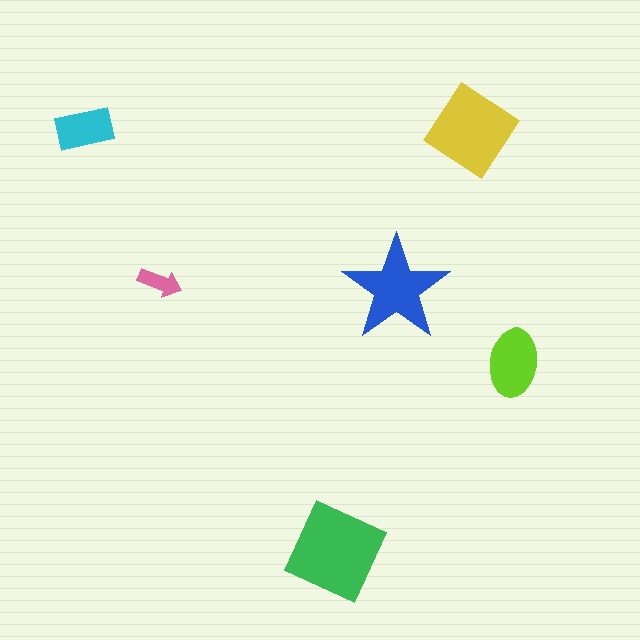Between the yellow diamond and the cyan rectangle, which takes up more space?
The yellow diamond.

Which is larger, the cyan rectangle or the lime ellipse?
The lime ellipse.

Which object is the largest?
The green square.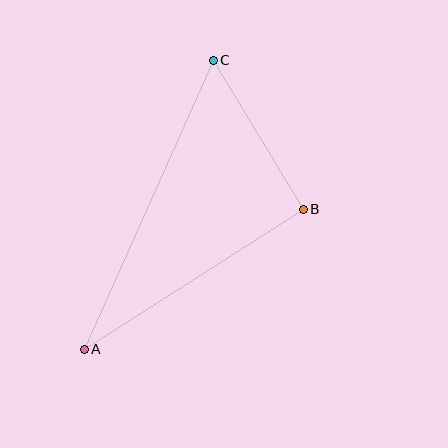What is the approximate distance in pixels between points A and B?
The distance between A and B is approximately 260 pixels.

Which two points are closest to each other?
Points B and C are closest to each other.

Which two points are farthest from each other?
Points A and C are farthest from each other.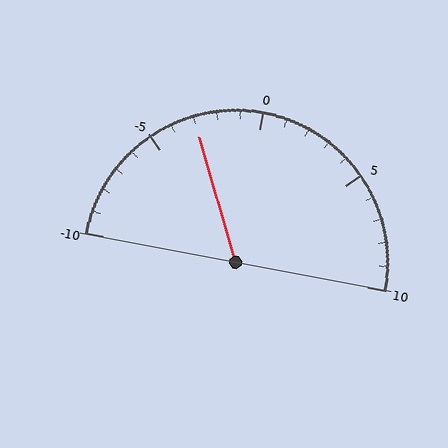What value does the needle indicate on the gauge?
The needle indicates approximately -3.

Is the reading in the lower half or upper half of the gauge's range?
The reading is in the lower half of the range (-10 to 10).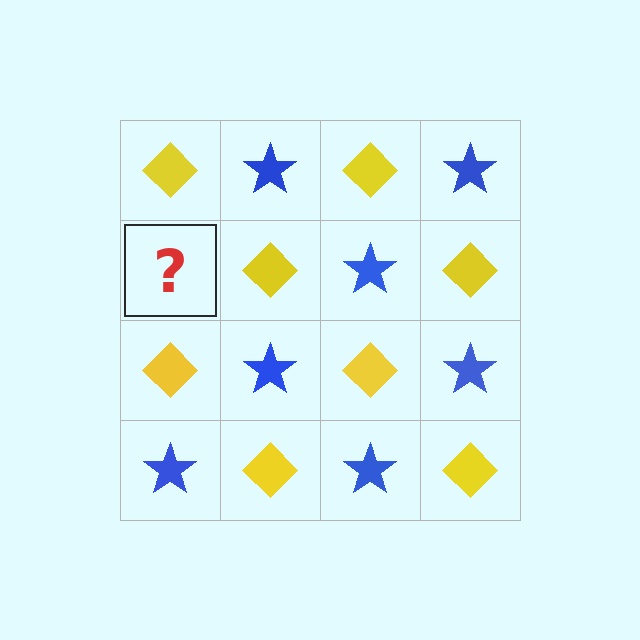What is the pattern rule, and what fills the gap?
The rule is that it alternates yellow diamond and blue star in a checkerboard pattern. The gap should be filled with a blue star.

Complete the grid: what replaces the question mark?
The question mark should be replaced with a blue star.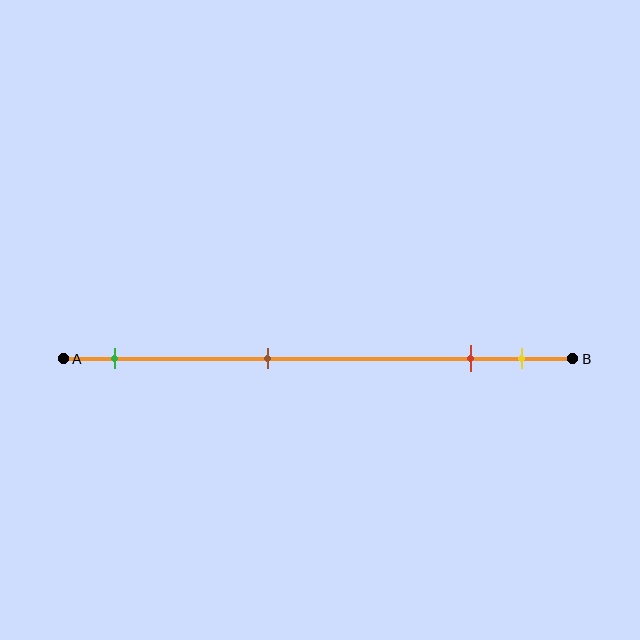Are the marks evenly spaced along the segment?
No, the marks are not evenly spaced.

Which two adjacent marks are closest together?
The red and yellow marks are the closest adjacent pair.